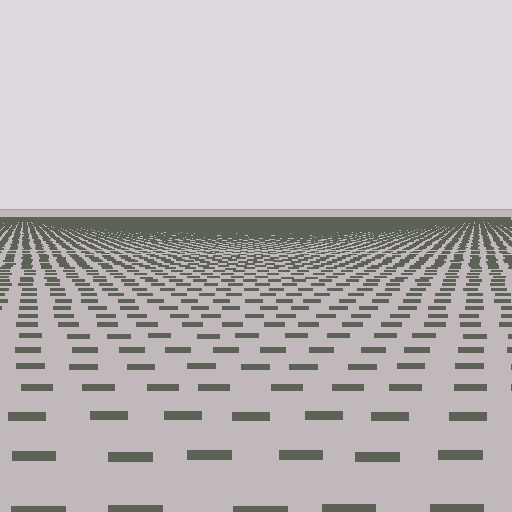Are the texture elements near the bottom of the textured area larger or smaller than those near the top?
Larger. Near the bottom, elements are closer to the viewer and appear at a bigger on-screen size.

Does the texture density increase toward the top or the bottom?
Density increases toward the top.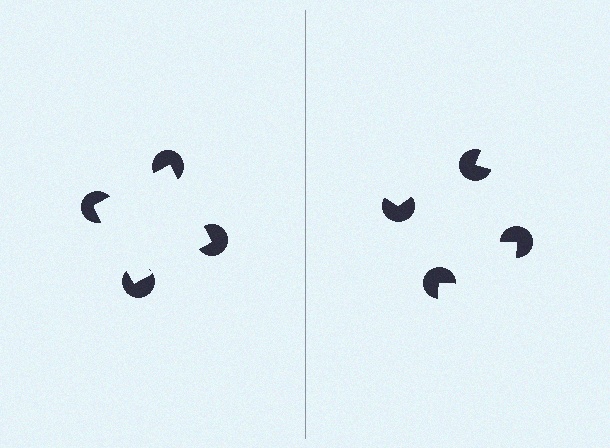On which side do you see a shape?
An illusory square appears on the left side. On the right side the wedge cuts are rotated, so no coherent shape forms.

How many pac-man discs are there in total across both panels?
8 — 4 on each side.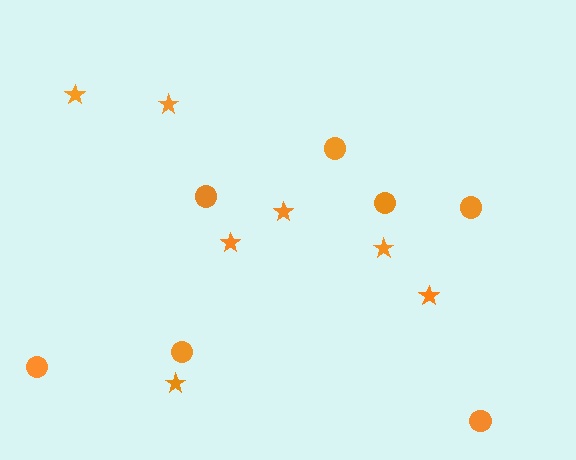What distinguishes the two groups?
There are 2 groups: one group of stars (7) and one group of circles (7).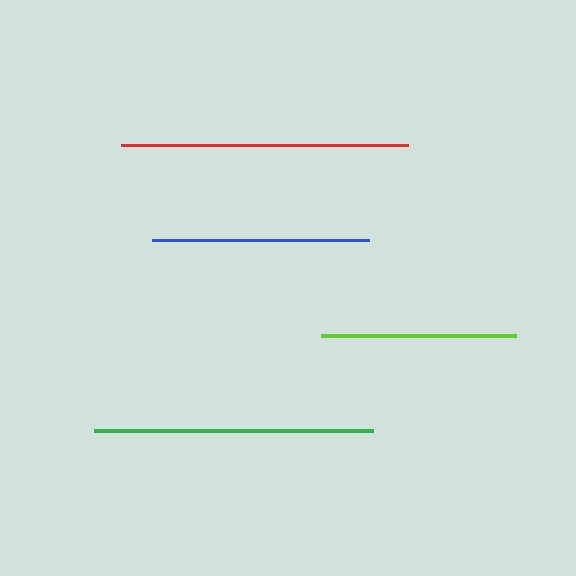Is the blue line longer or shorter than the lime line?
The blue line is longer than the lime line.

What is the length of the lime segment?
The lime segment is approximately 195 pixels long.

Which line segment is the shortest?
The lime line is the shortest at approximately 195 pixels.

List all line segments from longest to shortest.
From longest to shortest: red, green, blue, lime.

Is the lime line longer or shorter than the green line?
The green line is longer than the lime line.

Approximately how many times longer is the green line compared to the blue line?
The green line is approximately 1.3 times the length of the blue line.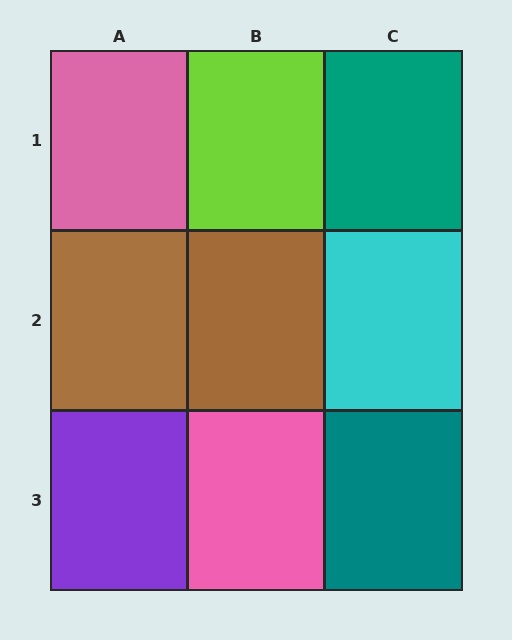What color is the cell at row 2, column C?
Cyan.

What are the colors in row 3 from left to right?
Purple, pink, teal.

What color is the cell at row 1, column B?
Lime.